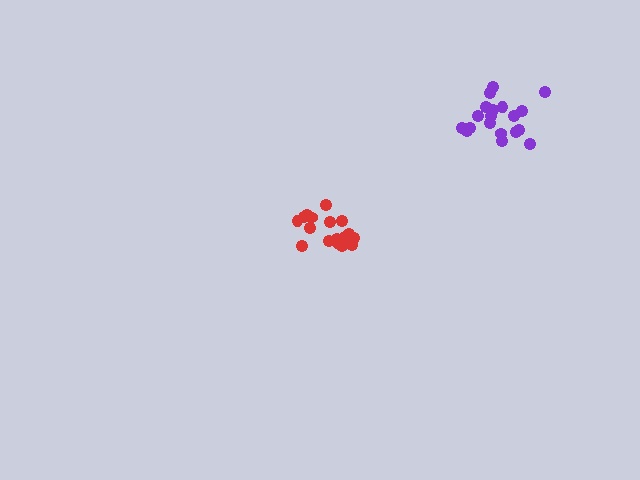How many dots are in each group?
Group 1: 19 dots, Group 2: 18 dots (37 total).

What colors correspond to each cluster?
The clusters are colored: purple, red.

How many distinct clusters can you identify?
There are 2 distinct clusters.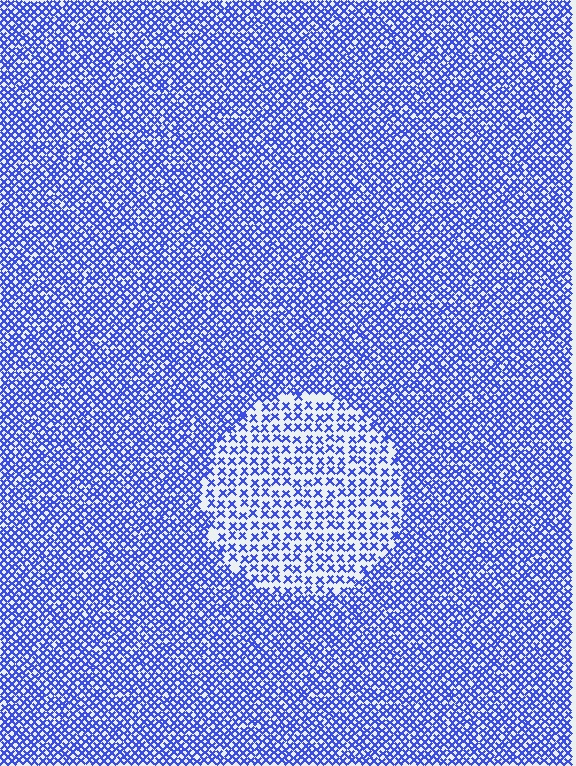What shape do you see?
I see a circle.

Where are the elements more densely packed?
The elements are more densely packed outside the circle boundary.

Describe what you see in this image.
The image contains small blue elements arranged at two different densities. A circle-shaped region is visible where the elements are less densely packed than the surrounding area.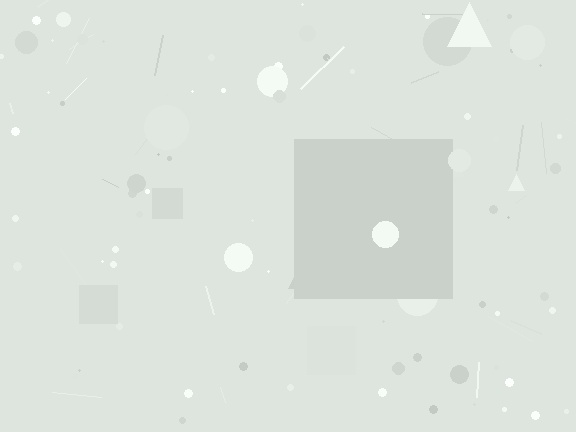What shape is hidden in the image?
A square is hidden in the image.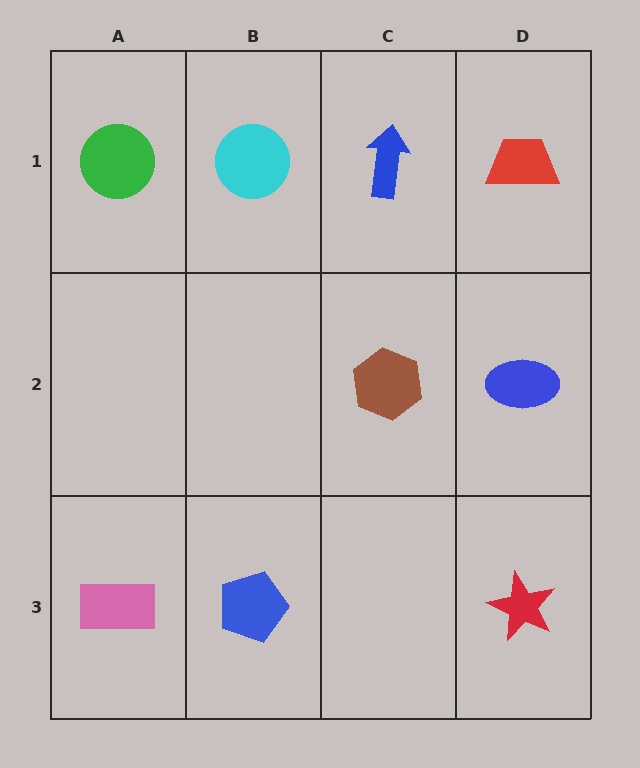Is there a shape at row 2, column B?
No, that cell is empty.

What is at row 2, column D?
A blue ellipse.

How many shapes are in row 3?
3 shapes.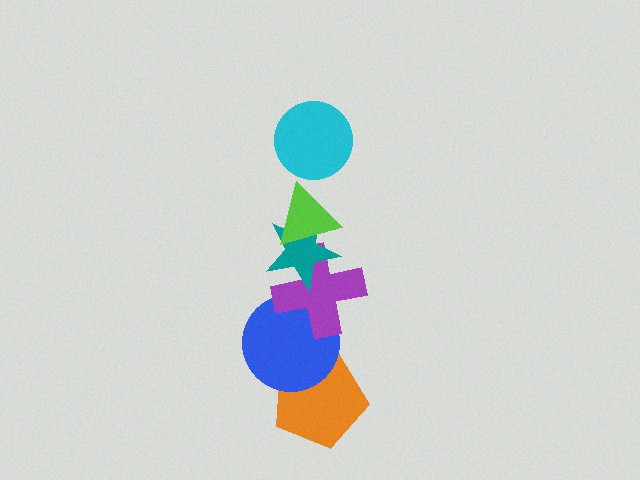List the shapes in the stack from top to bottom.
From top to bottom: the cyan circle, the lime triangle, the teal star, the purple cross, the blue circle, the orange pentagon.